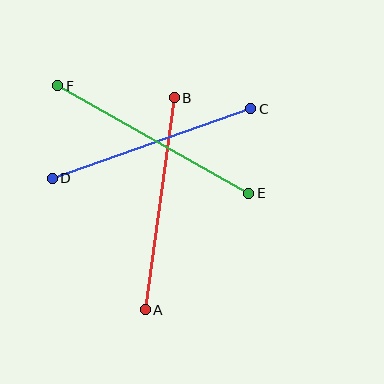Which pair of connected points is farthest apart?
Points E and F are farthest apart.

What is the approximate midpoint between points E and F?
The midpoint is at approximately (153, 140) pixels.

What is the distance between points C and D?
The distance is approximately 210 pixels.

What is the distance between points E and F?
The distance is approximately 220 pixels.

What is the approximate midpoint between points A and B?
The midpoint is at approximately (160, 204) pixels.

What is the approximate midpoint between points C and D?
The midpoint is at approximately (151, 143) pixels.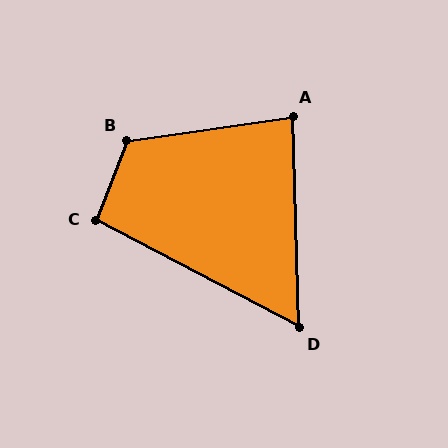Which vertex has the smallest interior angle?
D, at approximately 61 degrees.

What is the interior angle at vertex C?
Approximately 97 degrees (obtuse).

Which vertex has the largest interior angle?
B, at approximately 119 degrees.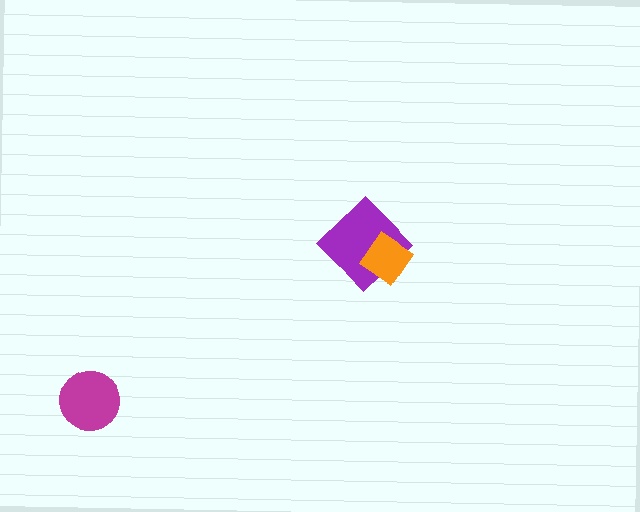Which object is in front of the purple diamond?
The orange diamond is in front of the purple diamond.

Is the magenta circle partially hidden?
No, no other shape covers it.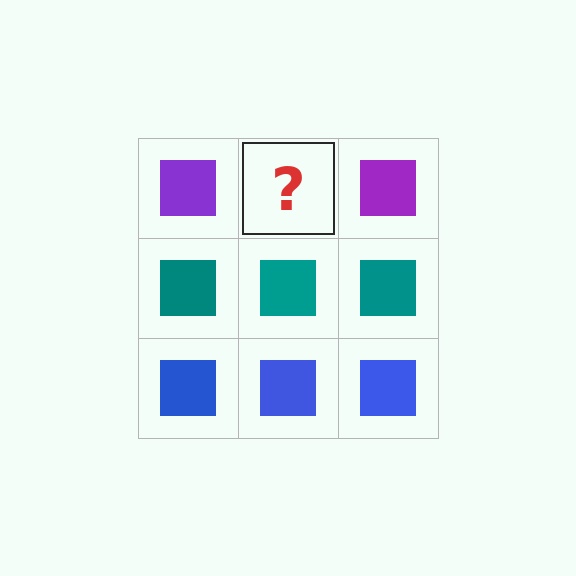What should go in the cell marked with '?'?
The missing cell should contain a purple square.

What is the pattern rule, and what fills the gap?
The rule is that each row has a consistent color. The gap should be filled with a purple square.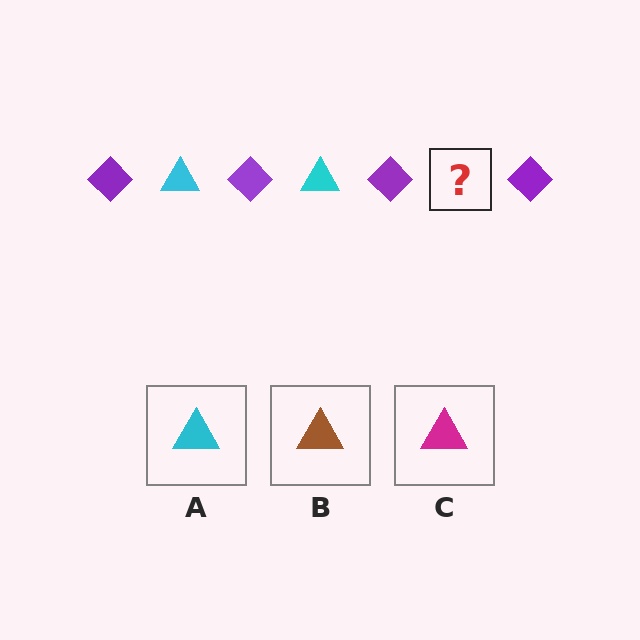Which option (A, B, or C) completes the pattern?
A.